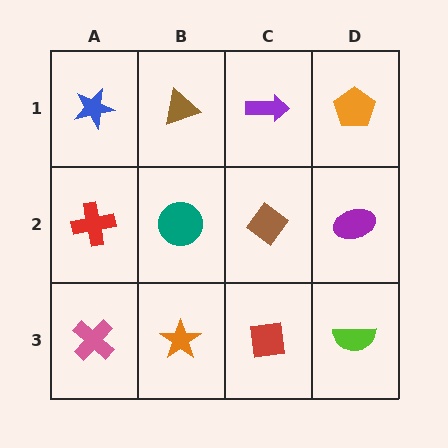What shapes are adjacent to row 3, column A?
A red cross (row 2, column A), an orange star (row 3, column B).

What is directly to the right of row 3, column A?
An orange star.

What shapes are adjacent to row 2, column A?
A blue star (row 1, column A), a pink cross (row 3, column A), a teal circle (row 2, column B).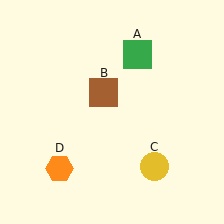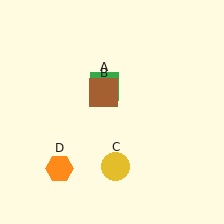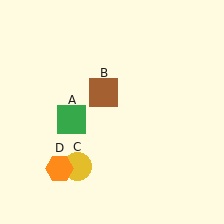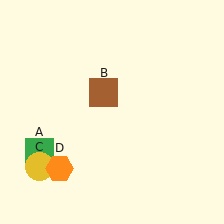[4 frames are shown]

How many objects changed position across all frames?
2 objects changed position: green square (object A), yellow circle (object C).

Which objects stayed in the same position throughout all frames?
Brown square (object B) and orange hexagon (object D) remained stationary.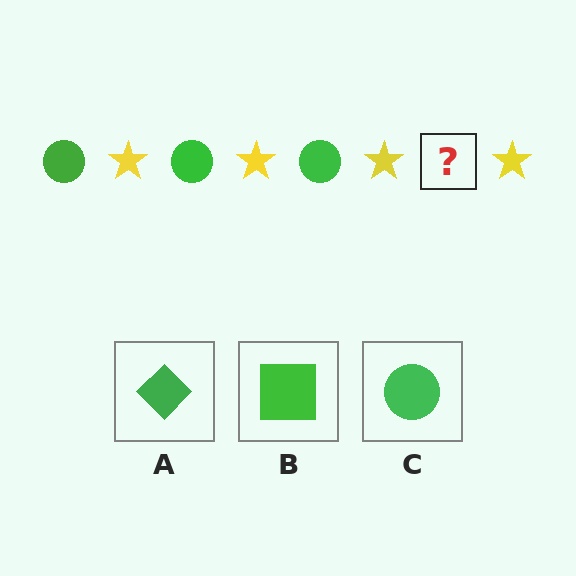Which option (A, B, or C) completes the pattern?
C.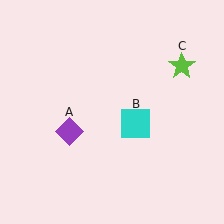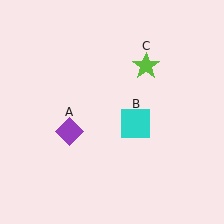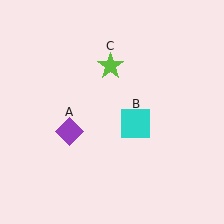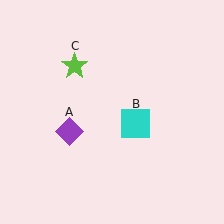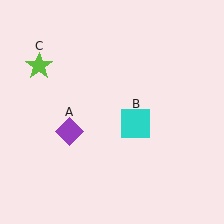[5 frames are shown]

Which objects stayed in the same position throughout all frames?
Purple diamond (object A) and cyan square (object B) remained stationary.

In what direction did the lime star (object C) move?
The lime star (object C) moved left.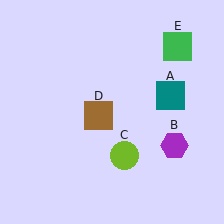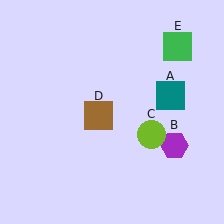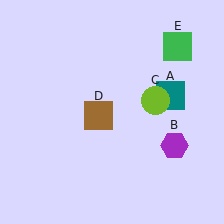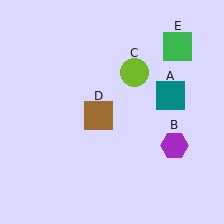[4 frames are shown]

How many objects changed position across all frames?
1 object changed position: lime circle (object C).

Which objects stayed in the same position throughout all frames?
Teal square (object A) and purple hexagon (object B) and brown square (object D) and green square (object E) remained stationary.